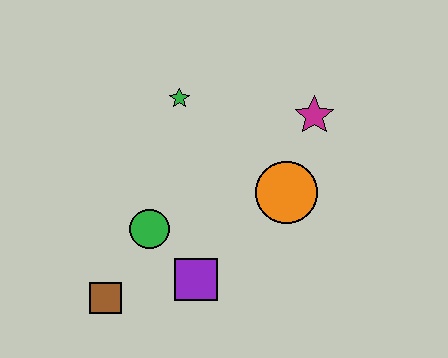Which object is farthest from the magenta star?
The brown square is farthest from the magenta star.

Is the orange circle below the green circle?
No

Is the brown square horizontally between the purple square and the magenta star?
No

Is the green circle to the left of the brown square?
No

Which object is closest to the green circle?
The purple square is closest to the green circle.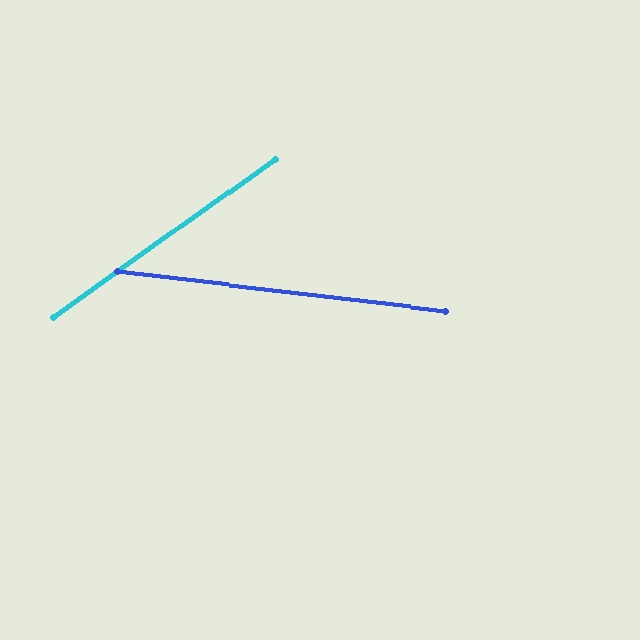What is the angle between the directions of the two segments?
Approximately 42 degrees.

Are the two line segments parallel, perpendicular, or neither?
Neither parallel nor perpendicular — they differ by about 42°.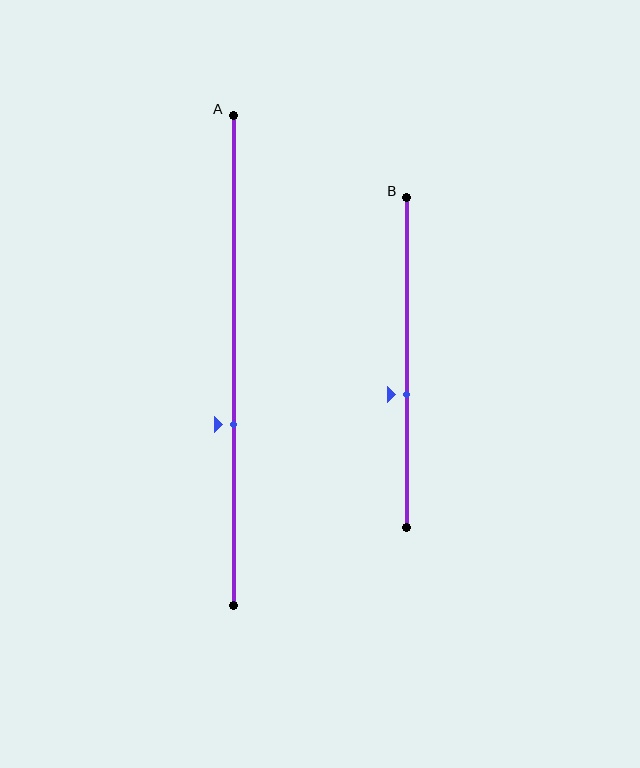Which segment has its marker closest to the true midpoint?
Segment B has its marker closest to the true midpoint.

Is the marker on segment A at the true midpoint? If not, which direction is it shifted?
No, the marker on segment A is shifted downward by about 13% of the segment length.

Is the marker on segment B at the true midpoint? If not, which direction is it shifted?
No, the marker on segment B is shifted downward by about 10% of the segment length.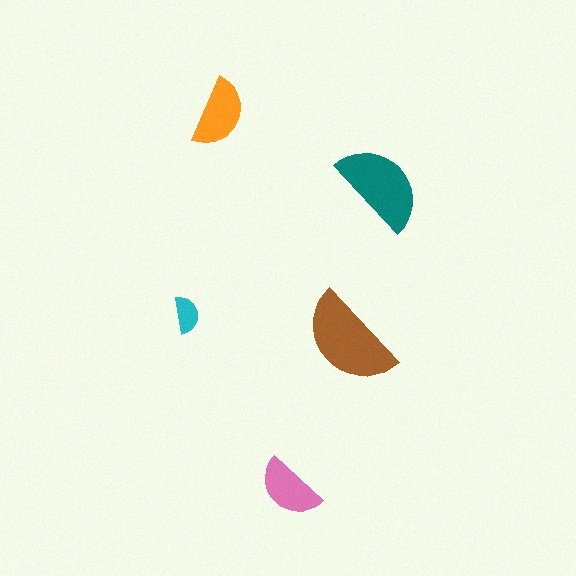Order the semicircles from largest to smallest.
the brown one, the teal one, the orange one, the pink one, the cyan one.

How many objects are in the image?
There are 5 objects in the image.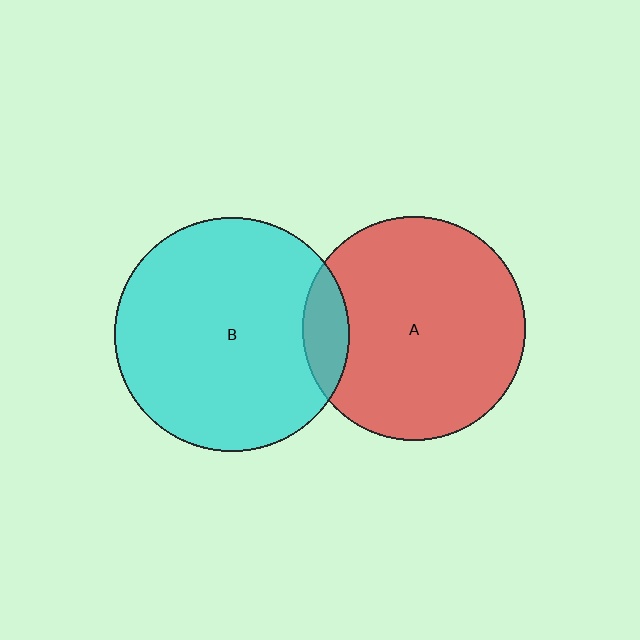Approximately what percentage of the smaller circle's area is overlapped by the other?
Approximately 10%.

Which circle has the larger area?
Circle B (cyan).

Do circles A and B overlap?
Yes.